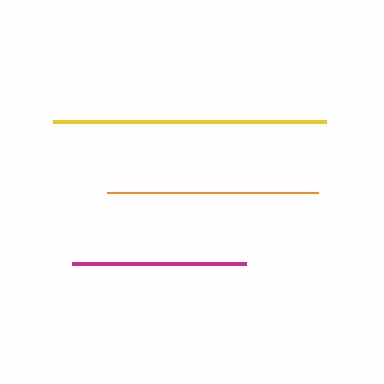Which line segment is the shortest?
The magenta line is the shortest at approximately 174 pixels.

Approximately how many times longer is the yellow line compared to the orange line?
The yellow line is approximately 1.3 times the length of the orange line.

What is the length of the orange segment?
The orange segment is approximately 211 pixels long.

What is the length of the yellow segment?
The yellow segment is approximately 272 pixels long.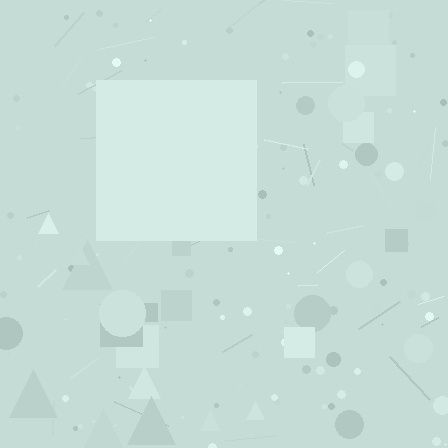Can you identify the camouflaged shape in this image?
The camouflaged shape is a square.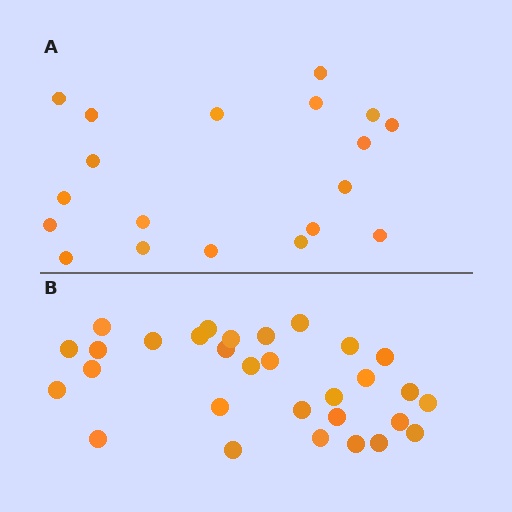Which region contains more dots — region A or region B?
Region B (the bottom region) has more dots.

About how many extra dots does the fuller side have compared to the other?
Region B has roughly 12 or so more dots than region A.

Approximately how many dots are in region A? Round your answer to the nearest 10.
About 20 dots. (The exact count is 19, which rounds to 20.)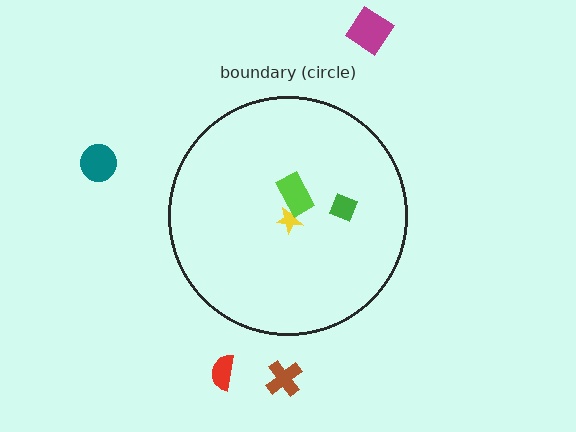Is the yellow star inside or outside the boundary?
Inside.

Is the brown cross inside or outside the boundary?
Outside.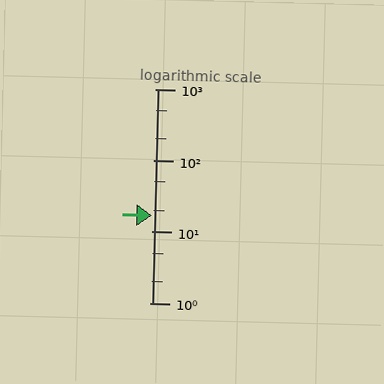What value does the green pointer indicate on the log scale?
The pointer indicates approximately 17.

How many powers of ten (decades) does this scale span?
The scale spans 3 decades, from 1 to 1000.